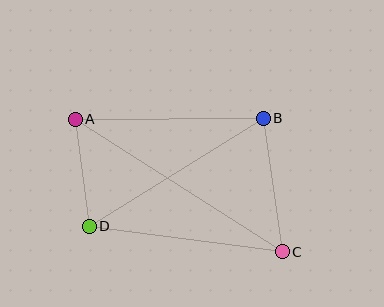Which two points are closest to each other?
Points A and D are closest to each other.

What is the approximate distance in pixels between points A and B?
The distance between A and B is approximately 188 pixels.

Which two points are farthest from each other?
Points A and C are farthest from each other.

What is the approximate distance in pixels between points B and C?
The distance between B and C is approximately 135 pixels.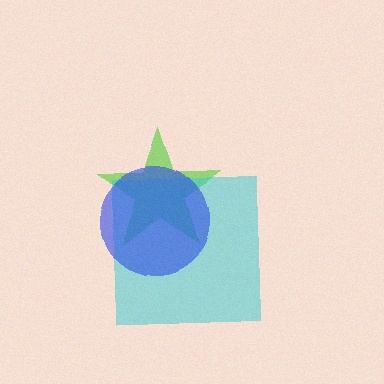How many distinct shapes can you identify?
There are 3 distinct shapes: a lime star, a cyan square, a blue circle.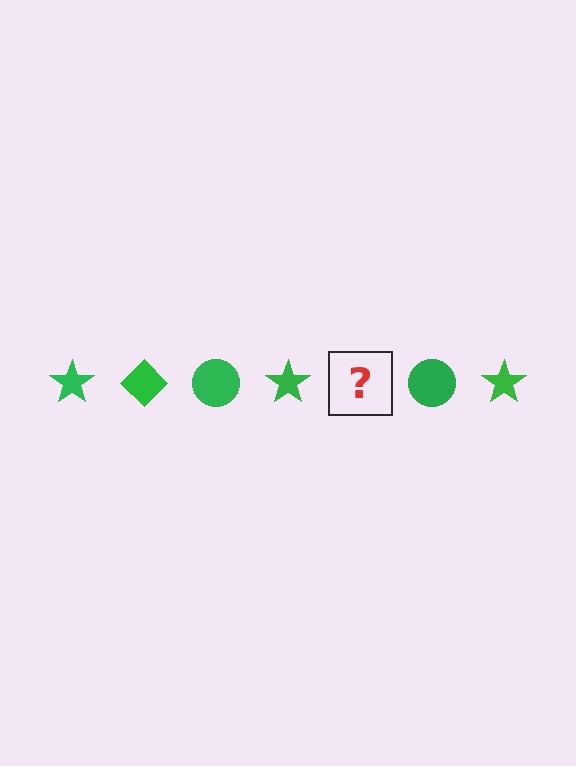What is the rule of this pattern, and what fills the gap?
The rule is that the pattern cycles through star, diamond, circle shapes in green. The gap should be filled with a green diamond.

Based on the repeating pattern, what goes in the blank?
The blank should be a green diamond.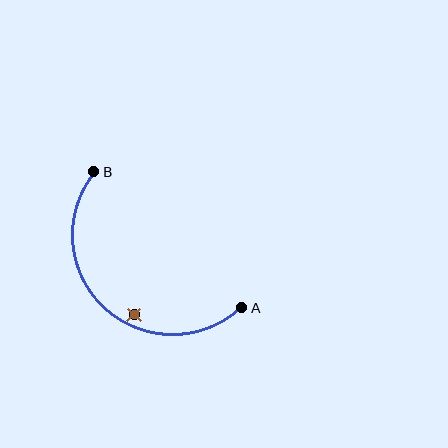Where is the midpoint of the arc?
The arc midpoint is the point on the curve farthest from the straight line joining A and B. It sits below and to the left of that line.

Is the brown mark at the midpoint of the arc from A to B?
No — the brown mark does not lie on the arc at all. It sits slightly inside the curve.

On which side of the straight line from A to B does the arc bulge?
The arc bulges below and to the left of the straight line connecting A and B.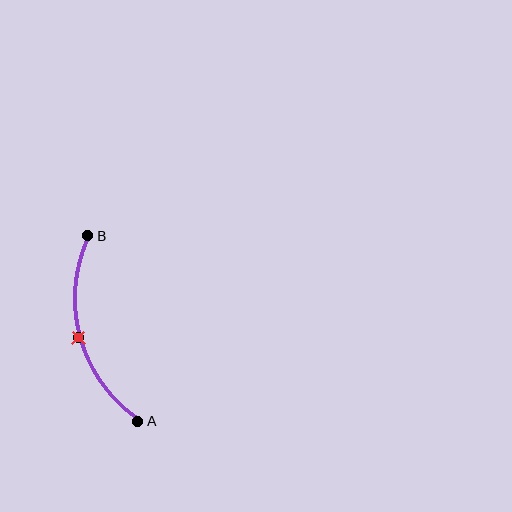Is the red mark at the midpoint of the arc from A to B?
Yes. The red mark lies on the arc at equal arc-length from both A and B — it is the arc midpoint.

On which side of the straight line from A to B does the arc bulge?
The arc bulges to the left of the straight line connecting A and B.